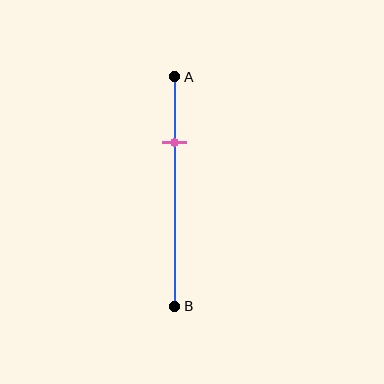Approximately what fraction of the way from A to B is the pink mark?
The pink mark is approximately 30% of the way from A to B.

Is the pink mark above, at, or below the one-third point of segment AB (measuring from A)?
The pink mark is above the one-third point of segment AB.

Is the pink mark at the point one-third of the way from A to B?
No, the mark is at about 30% from A, not at the 33% one-third point.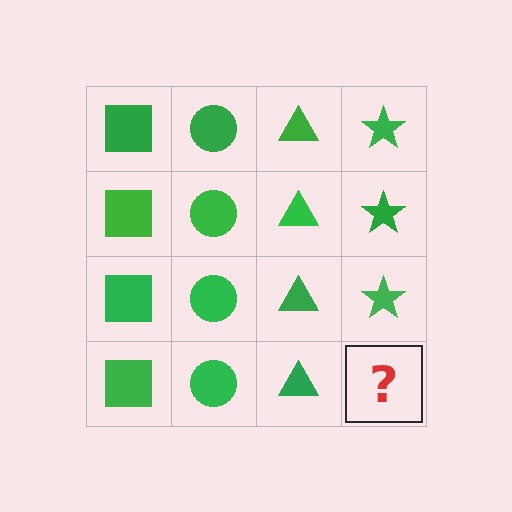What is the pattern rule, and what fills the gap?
The rule is that each column has a consistent shape. The gap should be filled with a green star.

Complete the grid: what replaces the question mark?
The question mark should be replaced with a green star.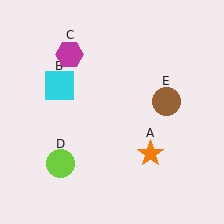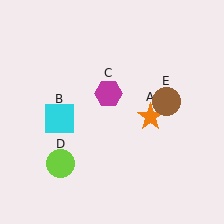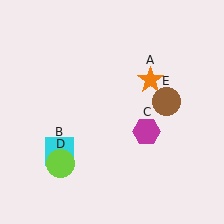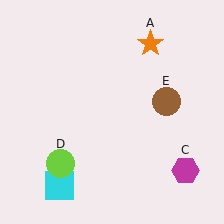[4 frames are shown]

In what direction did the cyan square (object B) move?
The cyan square (object B) moved down.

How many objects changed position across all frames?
3 objects changed position: orange star (object A), cyan square (object B), magenta hexagon (object C).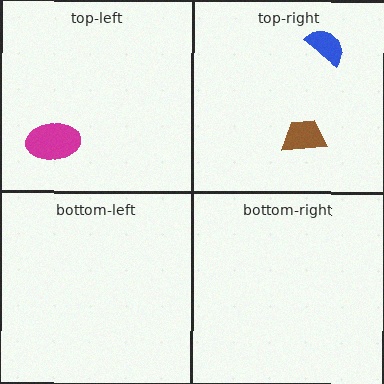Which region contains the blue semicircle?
The top-right region.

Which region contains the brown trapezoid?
The top-right region.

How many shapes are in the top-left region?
1.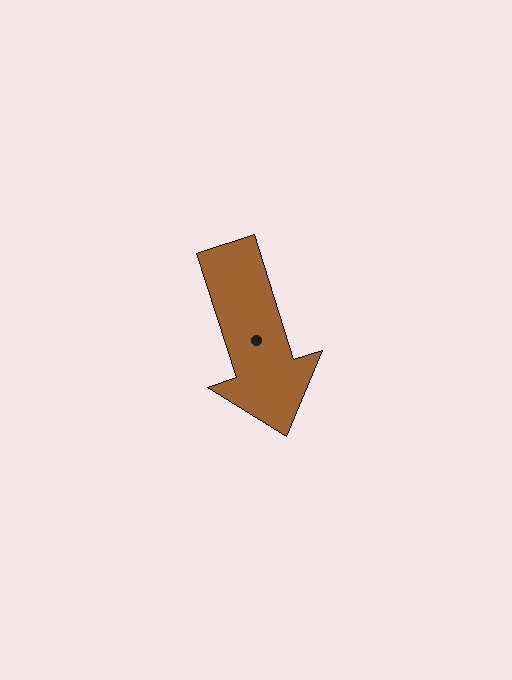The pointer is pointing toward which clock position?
Roughly 5 o'clock.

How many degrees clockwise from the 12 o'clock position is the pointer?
Approximately 162 degrees.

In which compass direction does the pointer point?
South.